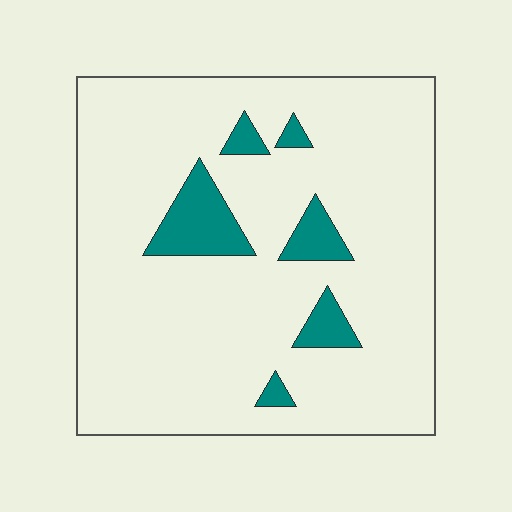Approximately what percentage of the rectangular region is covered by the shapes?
Approximately 10%.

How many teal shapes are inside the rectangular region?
6.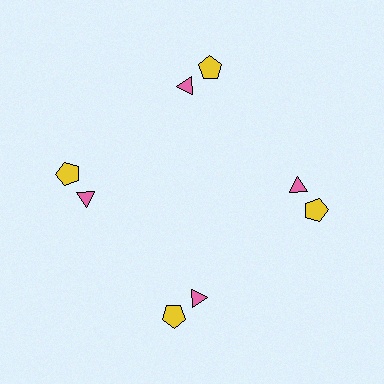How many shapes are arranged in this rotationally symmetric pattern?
There are 8 shapes, arranged in 4 groups of 2.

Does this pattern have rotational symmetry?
Yes, this pattern has 4-fold rotational symmetry. It looks the same after rotating 90 degrees around the center.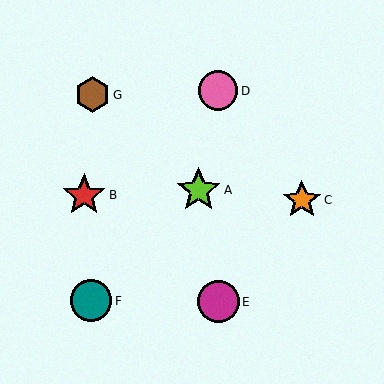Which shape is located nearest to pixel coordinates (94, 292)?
The teal circle (labeled F) at (91, 301) is nearest to that location.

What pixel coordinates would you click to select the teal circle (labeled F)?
Click at (91, 301) to select the teal circle F.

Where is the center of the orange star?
The center of the orange star is at (302, 200).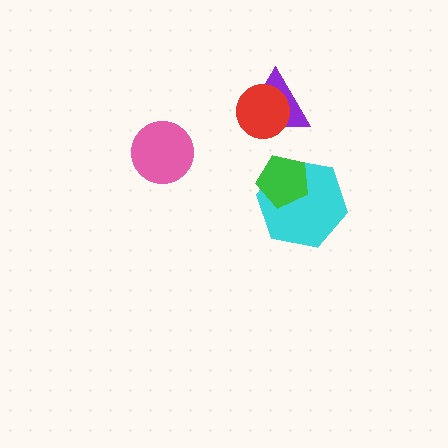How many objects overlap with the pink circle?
0 objects overlap with the pink circle.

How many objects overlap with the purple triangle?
1 object overlaps with the purple triangle.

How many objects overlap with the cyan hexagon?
1 object overlaps with the cyan hexagon.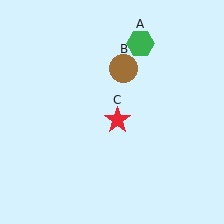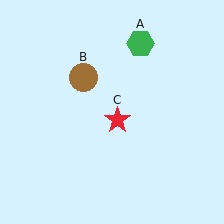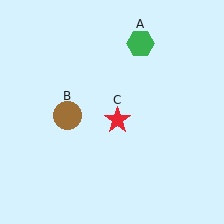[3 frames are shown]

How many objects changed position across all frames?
1 object changed position: brown circle (object B).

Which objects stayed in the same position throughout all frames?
Green hexagon (object A) and red star (object C) remained stationary.